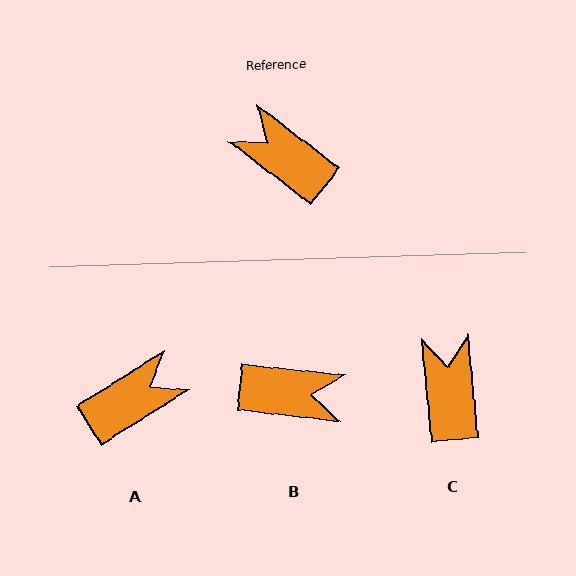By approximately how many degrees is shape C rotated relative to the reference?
Approximately 47 degrees clockwise.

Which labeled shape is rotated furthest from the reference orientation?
B, about 149 degrees away.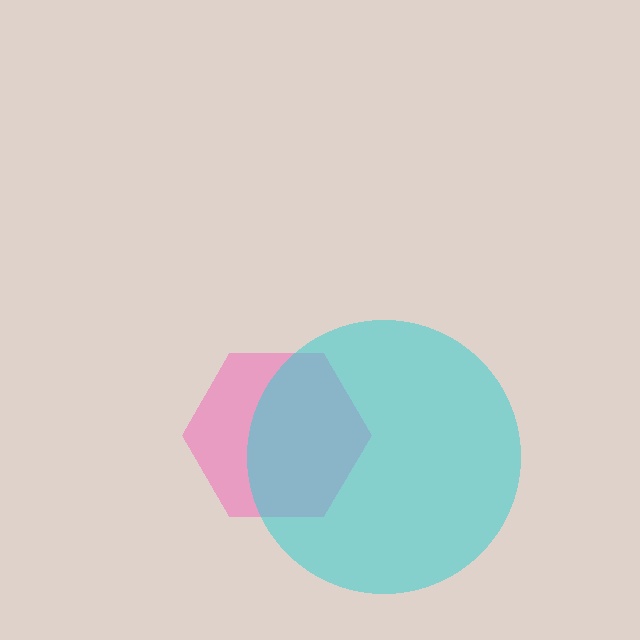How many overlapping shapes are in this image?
There are 2 overlapping shapes in the image.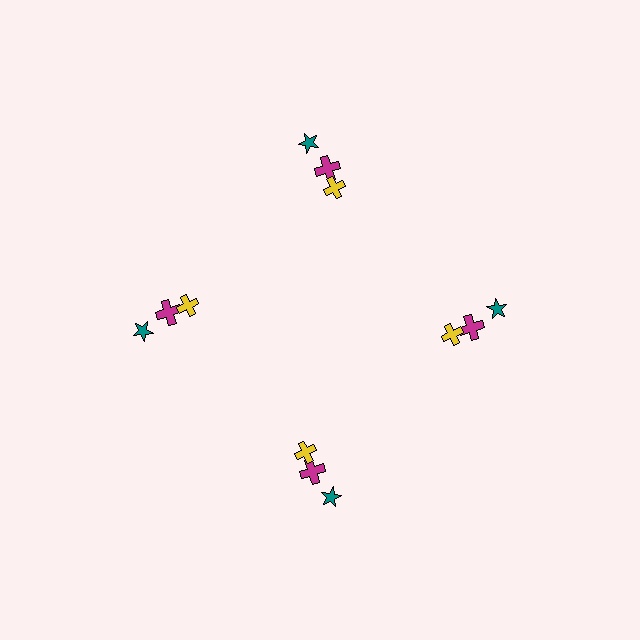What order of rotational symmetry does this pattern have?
This pattern has 4-fold rotational symmetry.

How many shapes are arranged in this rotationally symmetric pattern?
There are 12 shapes, arranged in 4 groups of 3.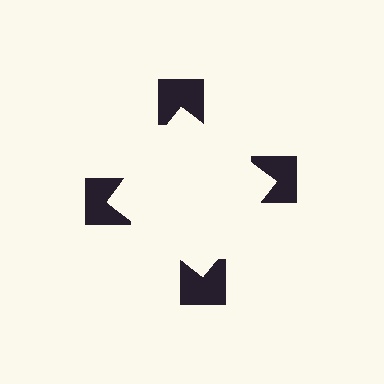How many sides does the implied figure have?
4 sides.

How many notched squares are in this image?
There are 4 — one at each vertex of the illusory square.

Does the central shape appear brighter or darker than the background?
It typically appears slightly brighter than the background, even though no actual brightness change is drawn.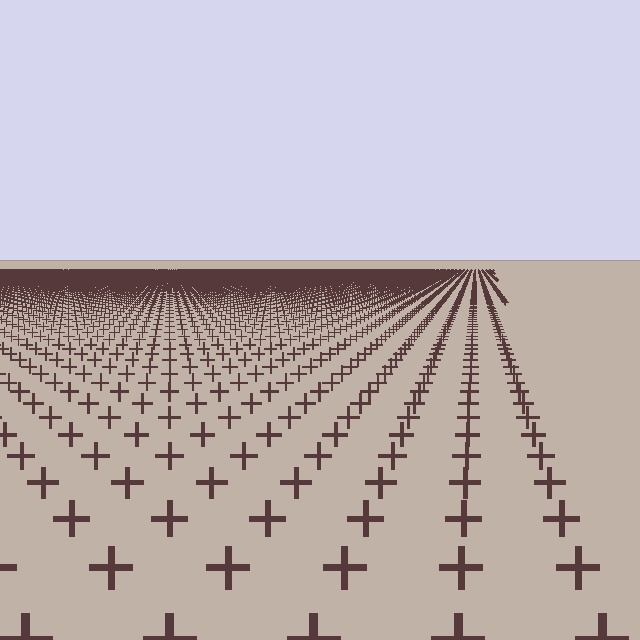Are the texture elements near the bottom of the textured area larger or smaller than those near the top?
Larger. Near the bottom, elements are closer to the viewer and appear at a bigger on-screen size.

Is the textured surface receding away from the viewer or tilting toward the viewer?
The surface is receding away from the viewer. Texture elements get smaller and denser toward the top.